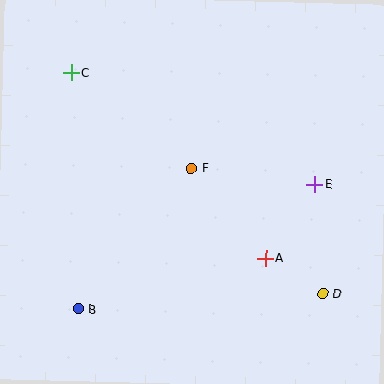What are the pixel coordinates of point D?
Point D is at (323, 293).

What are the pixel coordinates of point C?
Point C is at (71, 73).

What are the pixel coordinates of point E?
Point E is at (315, 184).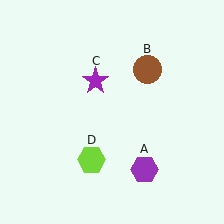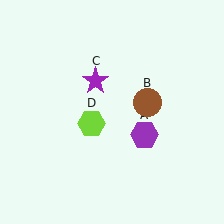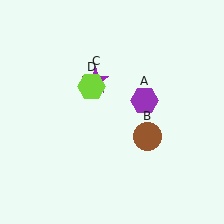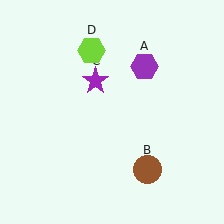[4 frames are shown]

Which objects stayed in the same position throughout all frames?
Purple star (object C) remained stationary.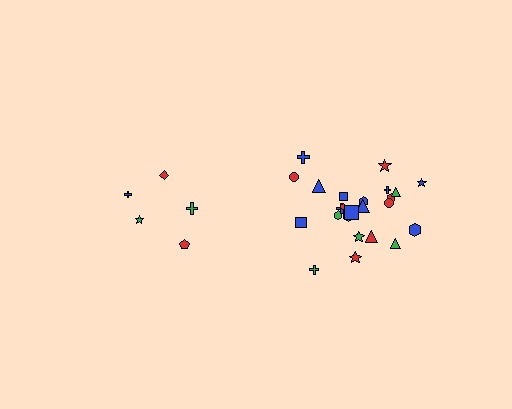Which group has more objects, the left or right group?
The right group.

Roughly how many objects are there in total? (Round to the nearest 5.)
Roughly 30 objects in total.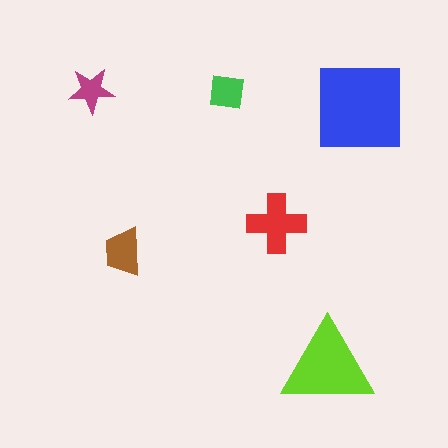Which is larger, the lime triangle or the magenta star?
The lime triangle.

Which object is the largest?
The blue square.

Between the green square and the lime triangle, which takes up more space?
The lime triangle.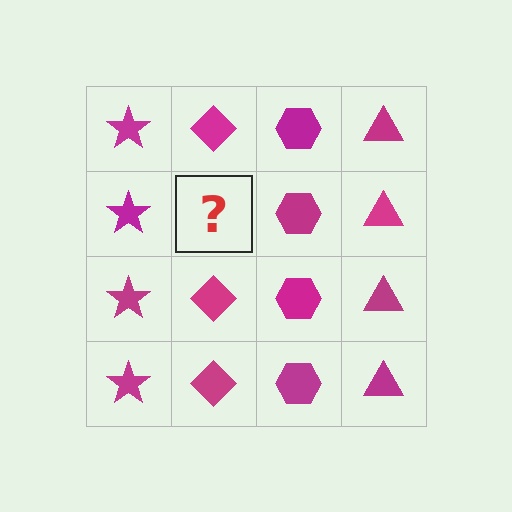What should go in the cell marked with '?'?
The missing cell should contain a magenta diamond.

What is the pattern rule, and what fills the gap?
The rule is that each column has a consistent shape. The gap should be filled with a magenta diamond.